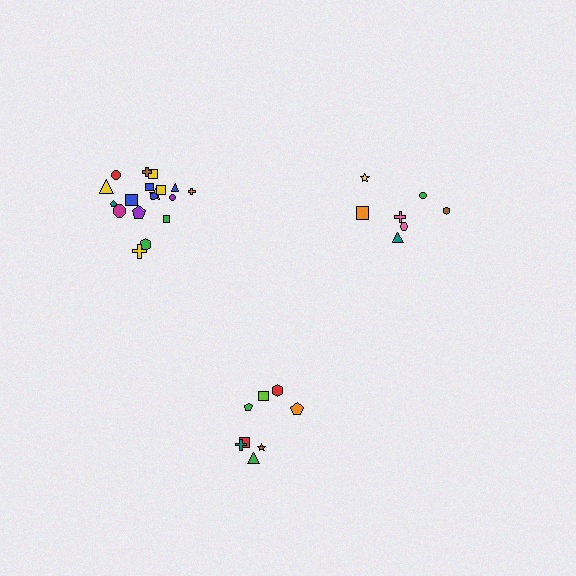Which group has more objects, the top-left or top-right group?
The top-left group.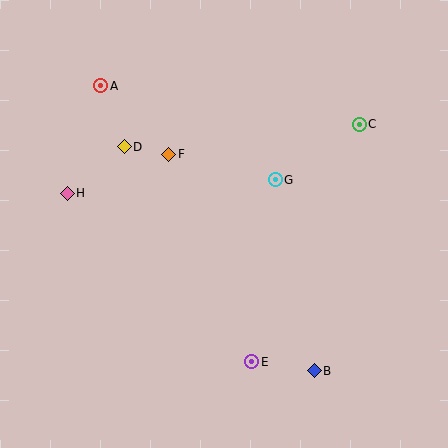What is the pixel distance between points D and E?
The distance between D and E is 250 pixels.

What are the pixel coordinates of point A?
Point A is at (101, 86).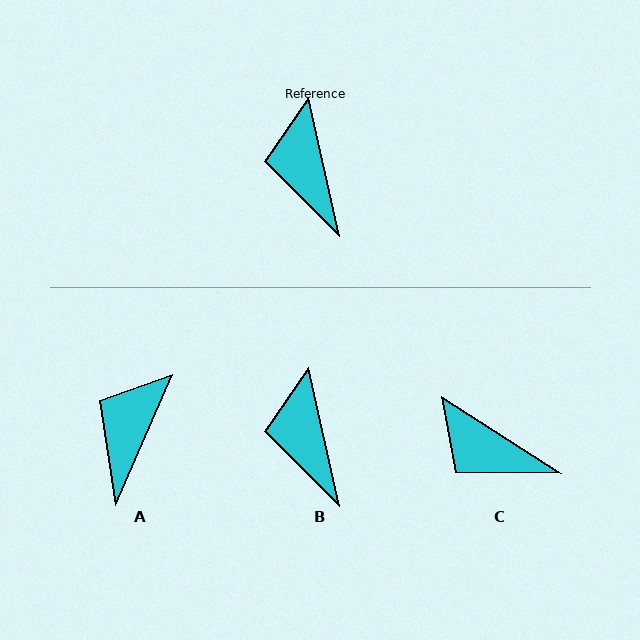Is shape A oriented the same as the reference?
No, it is off by about 36 degrees.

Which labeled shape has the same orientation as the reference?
B.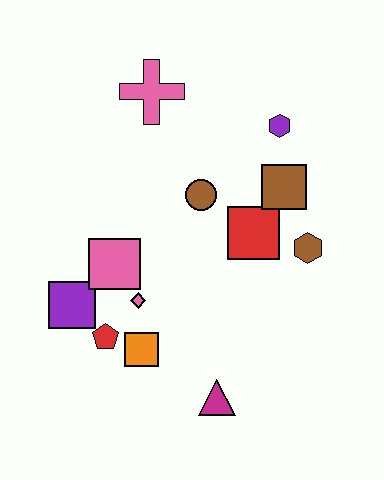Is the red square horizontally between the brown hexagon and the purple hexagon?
No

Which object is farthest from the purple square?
The purple hexagon is farthest from the purple square.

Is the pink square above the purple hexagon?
No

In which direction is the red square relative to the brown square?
The red square is below the brown square.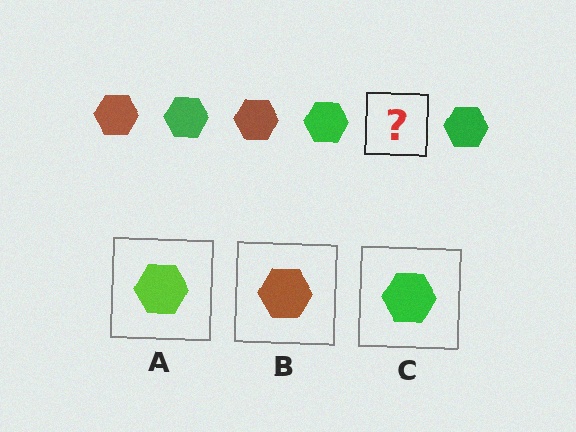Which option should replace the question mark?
Option B.